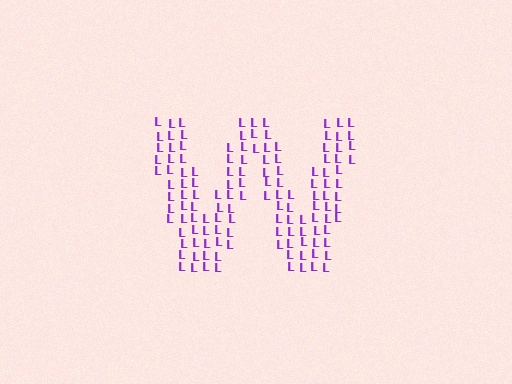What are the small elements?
The small elements are letter L's.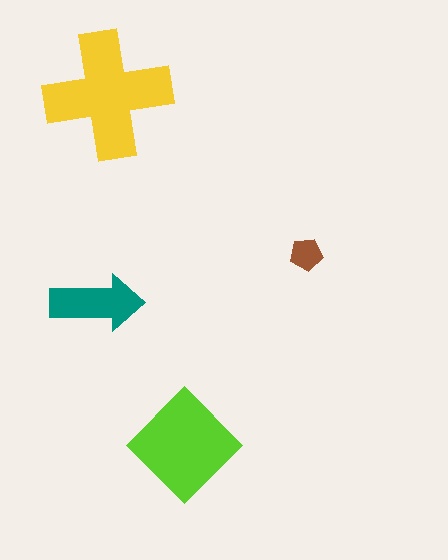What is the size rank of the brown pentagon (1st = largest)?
4th.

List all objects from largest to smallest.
The yellow cross, the lime diamond, the teal arrow, the brown pentagon.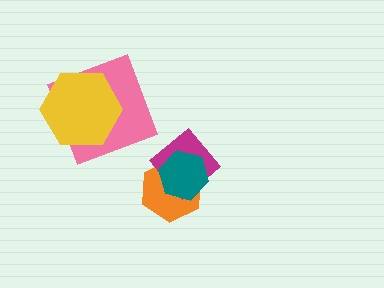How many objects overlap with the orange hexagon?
2 objects overlap with the orange hexagon.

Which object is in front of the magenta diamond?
The teal hexagon is in front of the magenta diamond.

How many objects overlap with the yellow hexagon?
1 object overlaps with the yellow hexagon.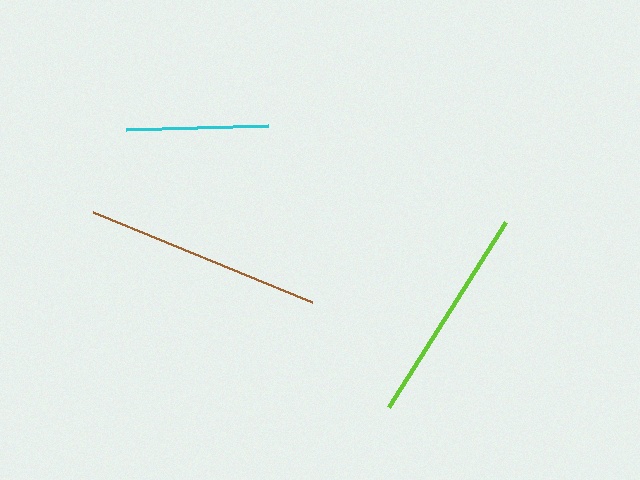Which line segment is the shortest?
The cyan line is the shortest at approximately 142 pixels.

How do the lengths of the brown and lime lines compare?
The brown and lime lines are approximately the same length.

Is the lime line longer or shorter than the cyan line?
The lime line is longer than the cyan line.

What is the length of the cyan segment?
The cyan segment is approximately 142 pixels long.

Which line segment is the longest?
The brown line is the longest at approximately 237 pixels.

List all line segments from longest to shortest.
From longest to shortest: brown, lime, cyan.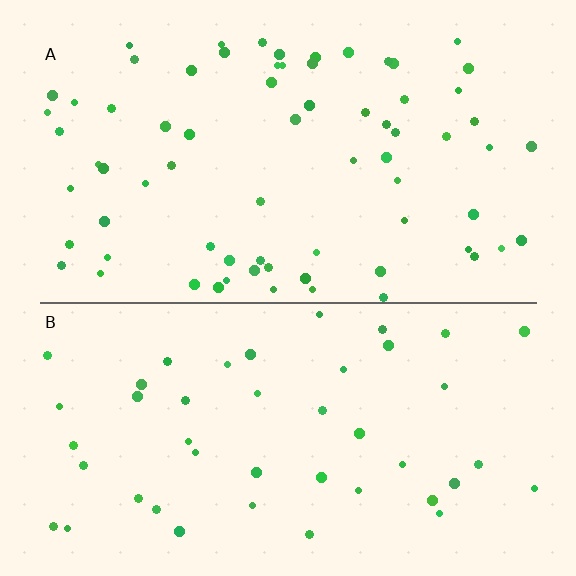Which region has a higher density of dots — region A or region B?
A (the top).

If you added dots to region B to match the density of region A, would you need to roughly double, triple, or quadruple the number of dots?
Approximately double.